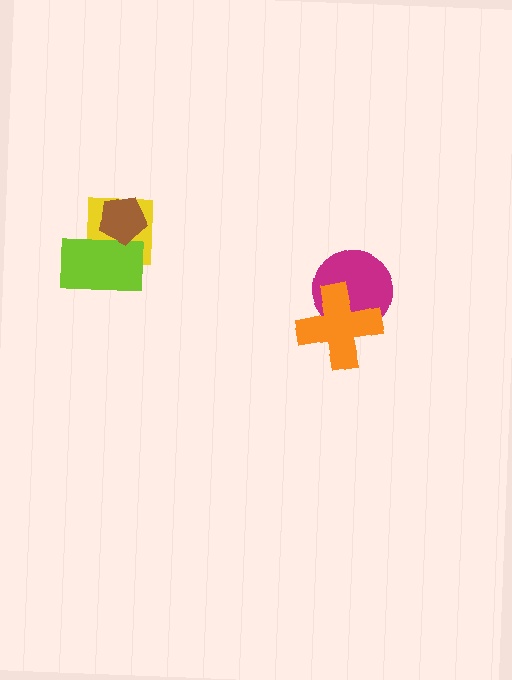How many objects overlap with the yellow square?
2 objects overlap with the yellow square.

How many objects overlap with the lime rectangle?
2 objects overlap with the lime rectangle.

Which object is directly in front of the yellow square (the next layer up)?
The lime rectangle is directly in front of the yellow square.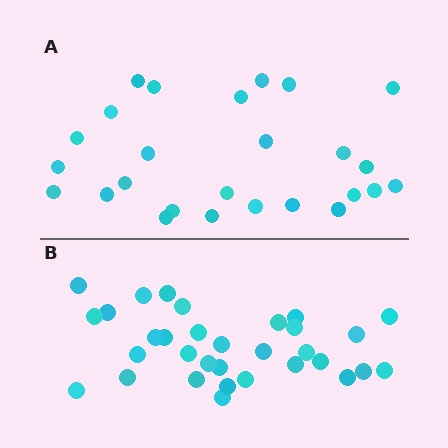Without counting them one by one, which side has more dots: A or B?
Region B (the bottom region) has more dots.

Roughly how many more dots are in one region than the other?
Region B has about 6 more dots than region A.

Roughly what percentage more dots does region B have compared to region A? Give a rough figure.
About 25% more.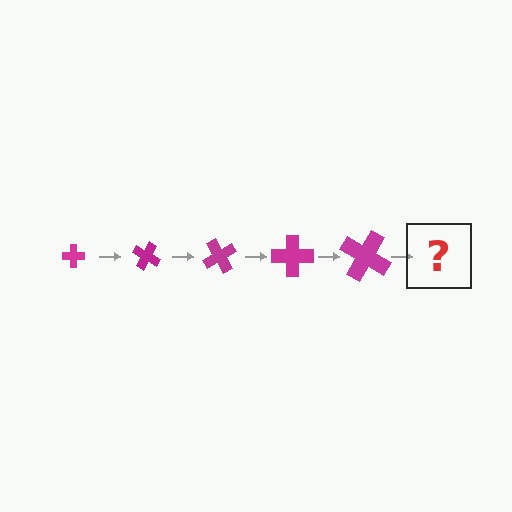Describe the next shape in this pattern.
It should be a cross, larger than the previous one and rotated 150 degrees from the start.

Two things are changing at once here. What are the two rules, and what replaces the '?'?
The two rules are that the cross grows larger each step and it rotates 30 degrees each step. The '?' should be a cross, larger than the previous one and rotated 150 degrees from the start.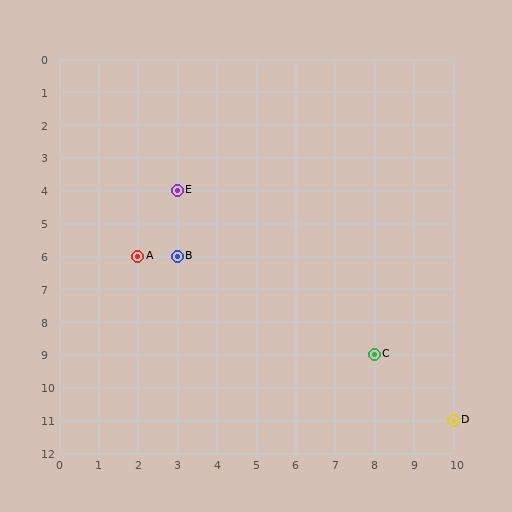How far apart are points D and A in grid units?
Points D and A are 8 columns and 5 rows apart (about 9.4 grid units diagonally).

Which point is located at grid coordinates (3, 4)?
Point E is at (3, 4).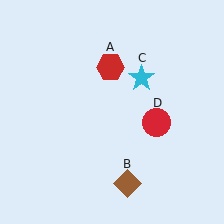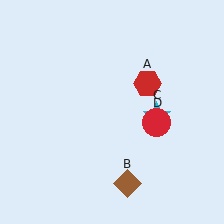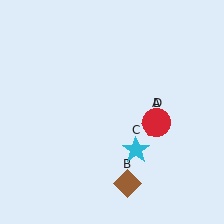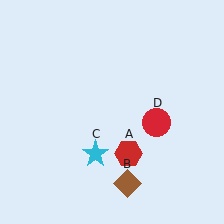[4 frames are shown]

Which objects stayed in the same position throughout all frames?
Brown diamond (object B) and red circle (object D) remained stationary.